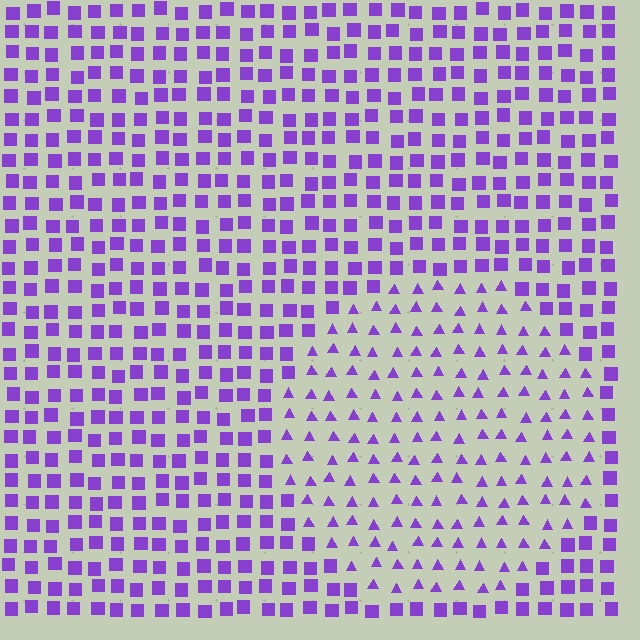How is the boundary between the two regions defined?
The boundary is defined by a change in element shape: triangles inside vs. squares outside. All elements share the same color and spacing.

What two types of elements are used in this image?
The image uses triangles inside the circle region and squares outside it.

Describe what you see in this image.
The image is filled with small purple elements arranged in a uniform grid. A circle-shaped region contains triangles, while the surrounding area contains squares. The boundary is defined purely by the change in element shape.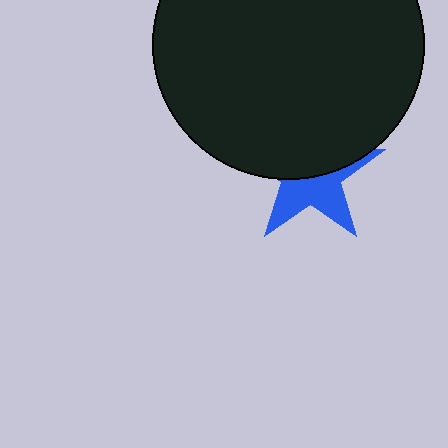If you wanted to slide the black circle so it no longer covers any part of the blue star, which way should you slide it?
Slide it up — that is the most direct way to separate the two shapes.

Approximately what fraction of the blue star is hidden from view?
Roughly 54% of the blue star is hidden behind the black circle.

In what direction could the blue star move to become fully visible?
The blue star could move down. That would shift it out from behind the black circle entirely.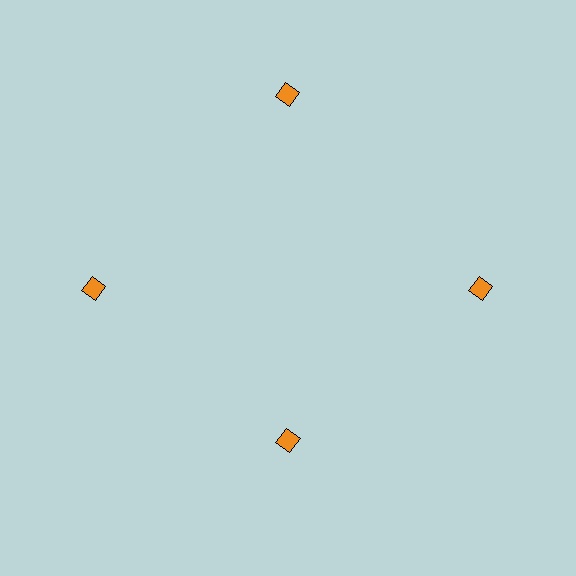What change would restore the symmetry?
The symmetry would be restored by moving it outward, back onto the ring so that all 4 diamonds sit at equal angles and equal distance from the center.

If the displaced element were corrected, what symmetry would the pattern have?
It would have 4-fold rotational symmetry — the pattern would map onto itself every 90 degrees.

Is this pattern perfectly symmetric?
No. The 4 orange diamonds are arranged in a ring, but one element near the 6 o'clock position is pulled inward toward the center, breaking the 4-fold rotational symmetry.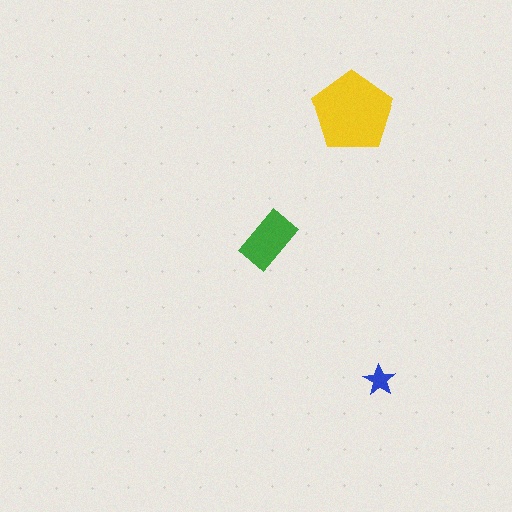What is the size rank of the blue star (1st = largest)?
3rd.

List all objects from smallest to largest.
The blue star, the green rectangle, the yellow pentagon.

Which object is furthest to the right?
The blue star is rightmost.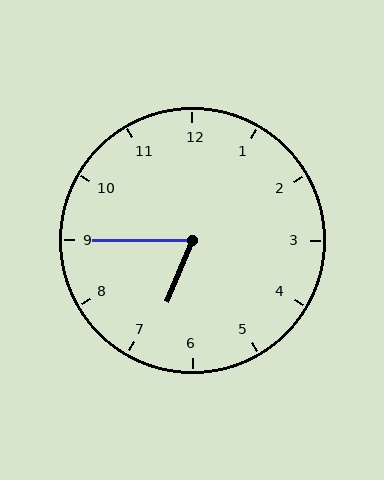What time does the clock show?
6:45.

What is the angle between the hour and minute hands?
Approximately 68 degrees.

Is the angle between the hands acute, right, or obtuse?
It is acute.